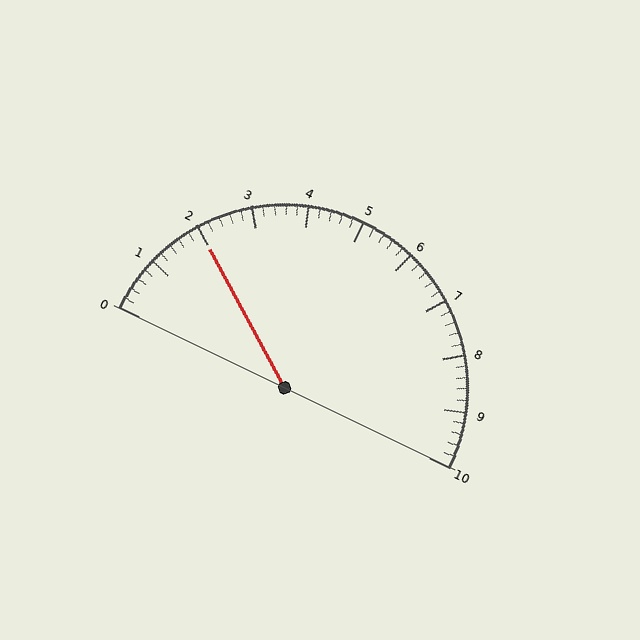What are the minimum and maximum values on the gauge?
The gauge ranges from 0 to 10.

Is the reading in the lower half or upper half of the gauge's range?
The reading is in the lower half of the range (0 to 10).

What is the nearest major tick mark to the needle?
The nearest major tick mark is 2.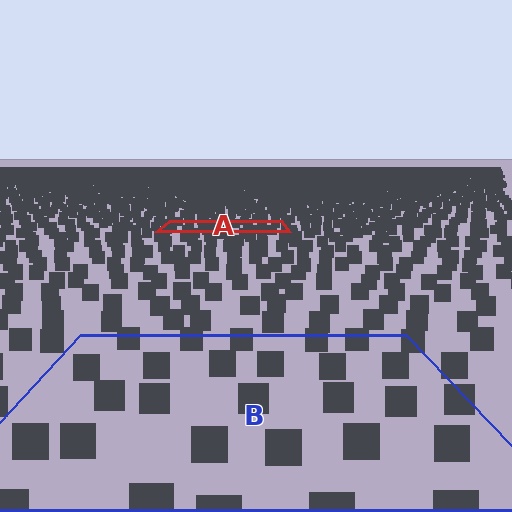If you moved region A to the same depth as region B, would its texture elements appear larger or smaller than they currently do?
They would appear larger. At a closer depth, the same texture elements are projected at a bigger on-screen size.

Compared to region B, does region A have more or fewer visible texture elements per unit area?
Region A has more texture elements per unit area — they are packed more densely because it is farther away.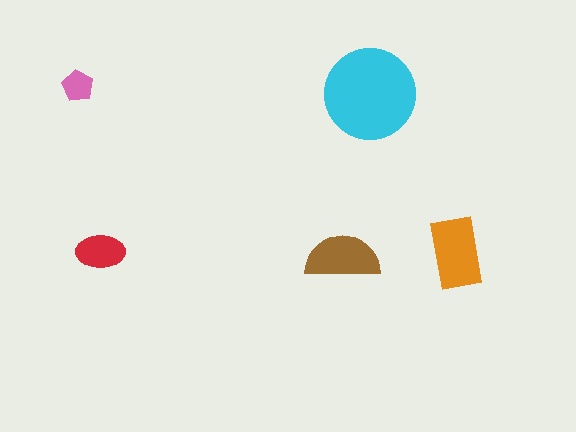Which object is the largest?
The cyan circle.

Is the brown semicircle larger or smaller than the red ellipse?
Larger.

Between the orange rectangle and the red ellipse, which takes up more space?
The orange rectangle.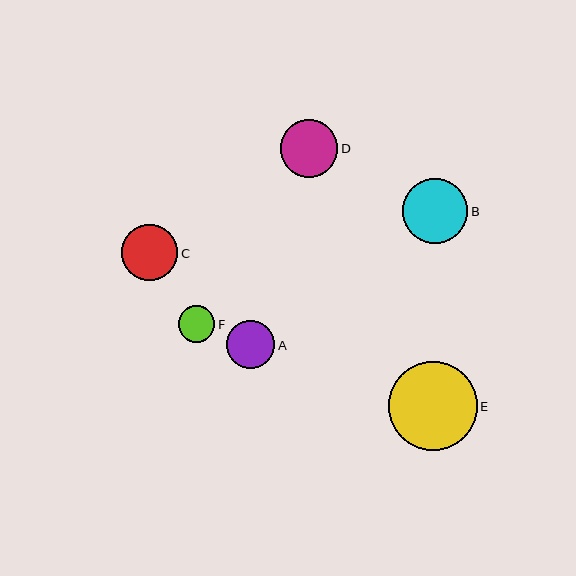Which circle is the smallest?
Circle F is the smallest with a size of approximately 37 pixels.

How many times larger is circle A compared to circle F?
Circle A is approximately 1.3 times the size of circle F.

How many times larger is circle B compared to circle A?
Circle B is approximately 1.3 times the size of circle A.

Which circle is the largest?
Circle E is the largest with a size of approximately 89 pixels.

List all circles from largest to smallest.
From largest to smallest: E, B, D, C, A, F.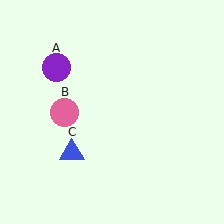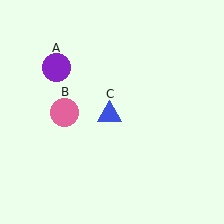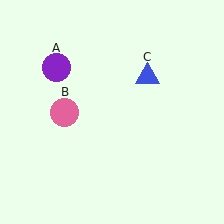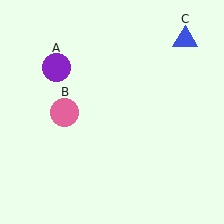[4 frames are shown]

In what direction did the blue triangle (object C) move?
The blue triangle (object C) moved up and to the right.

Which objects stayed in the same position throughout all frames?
Purple circle (object A) and pink circle (object B) remained stationary.